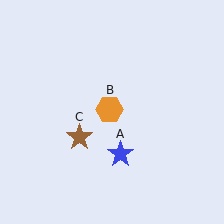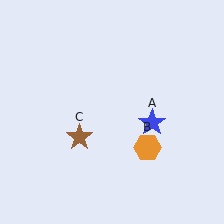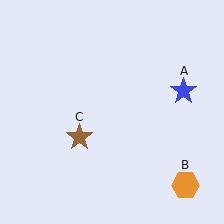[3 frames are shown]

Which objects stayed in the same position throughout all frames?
Brown star (object C) remained stationary.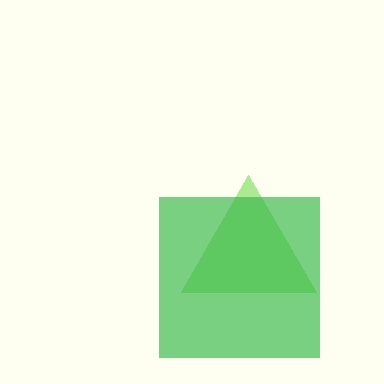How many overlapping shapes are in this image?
There are 2 overlapping shapes in the image.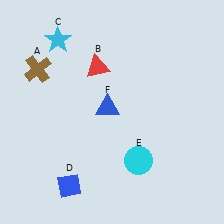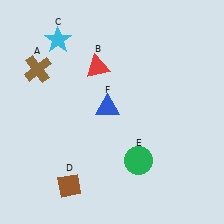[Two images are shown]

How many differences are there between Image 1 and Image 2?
There are 2 differences between the two images.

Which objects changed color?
D changed from blue to brown. E changed from cyan to green.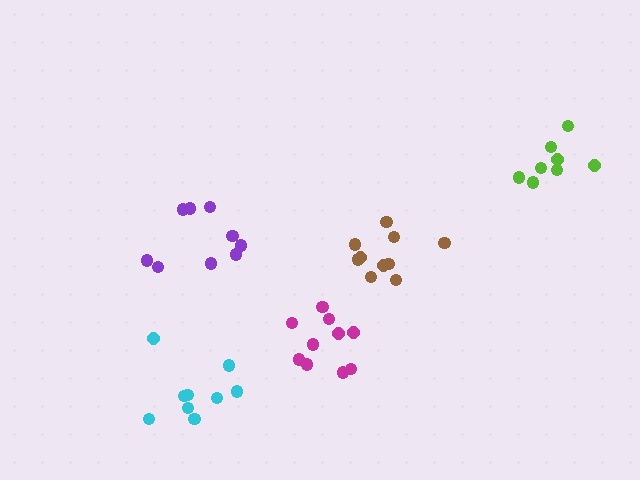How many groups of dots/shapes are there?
There are 5 groups.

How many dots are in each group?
Group 1: 10 dots, Group 2: 9 dots, Group 3: 9 dots, Group 4: 8 dots, Group 5: 10 dots (46 total).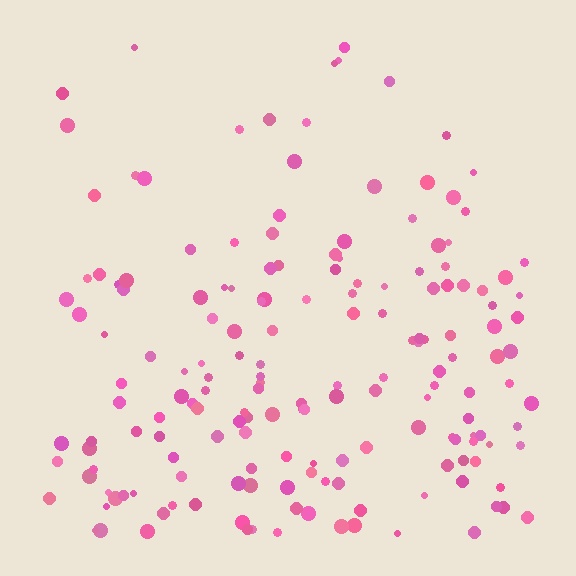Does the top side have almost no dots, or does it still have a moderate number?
Still a moderate number, just noticeably fewer than the bottom.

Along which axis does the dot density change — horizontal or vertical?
Vertical.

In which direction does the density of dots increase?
From top to bottom, with the bottom side densest.